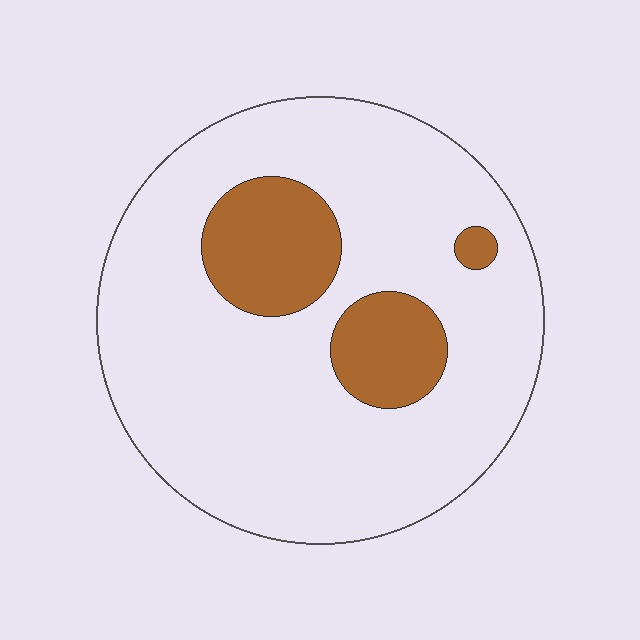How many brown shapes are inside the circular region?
3.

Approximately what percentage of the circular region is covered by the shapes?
Approximately 20%.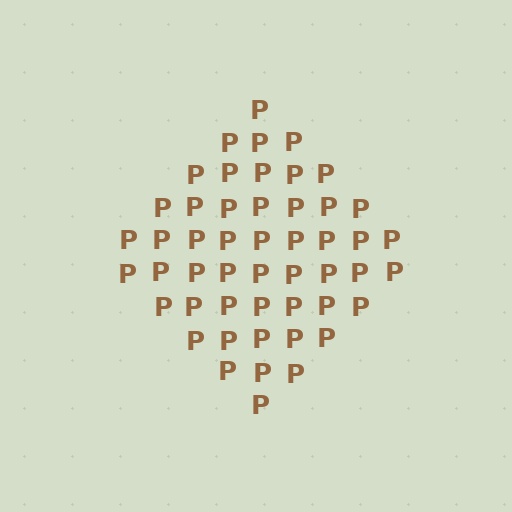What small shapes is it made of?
It is made of small letter P's.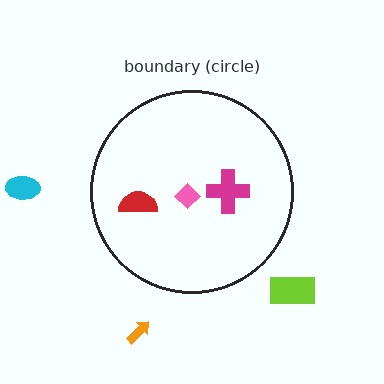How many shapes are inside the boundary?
3 inside, 3 outside.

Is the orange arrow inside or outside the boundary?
Outside.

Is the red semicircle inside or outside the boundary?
Inside.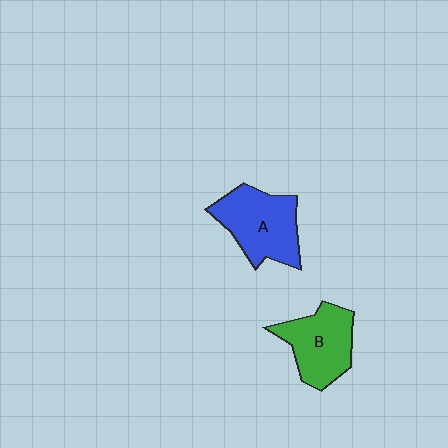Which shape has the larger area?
Shape A (blue).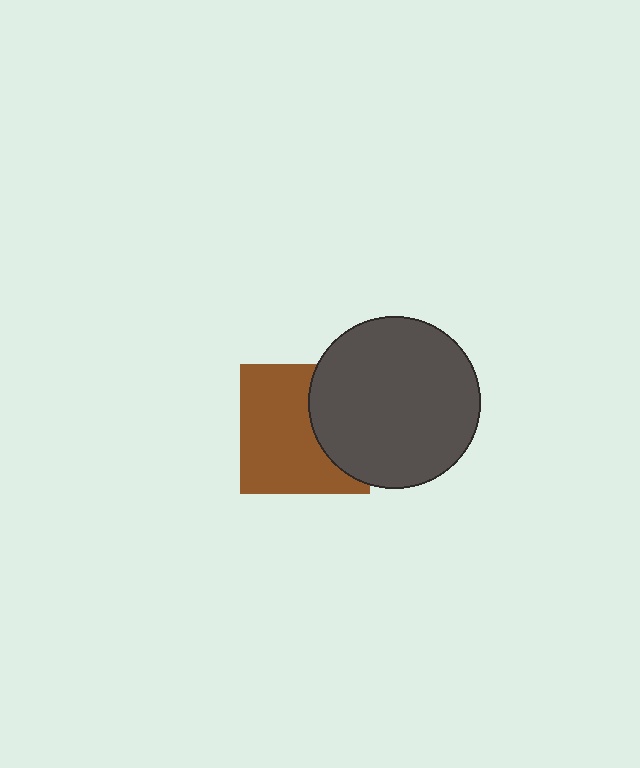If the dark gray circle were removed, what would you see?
You would see the complete brown square.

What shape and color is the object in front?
The object in front is a dark gray circle.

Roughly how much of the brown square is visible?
About half of it is visible (roughly 64%).